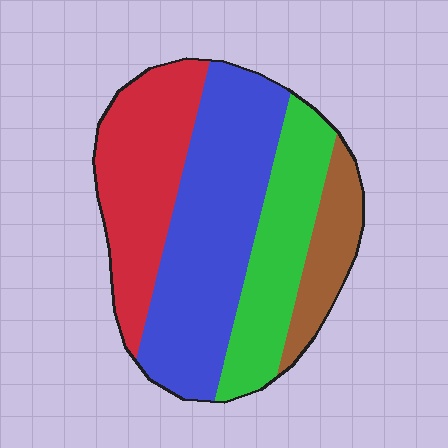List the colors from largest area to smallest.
From largest to smallest: blue, red, green, brown.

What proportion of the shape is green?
Green takes up less than a quarter of the shape.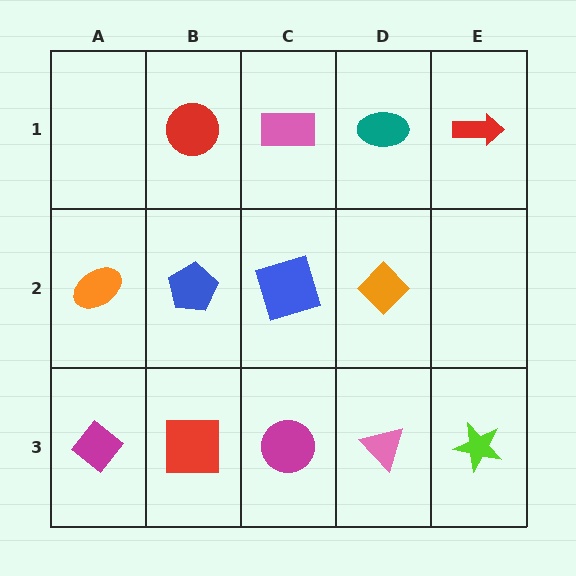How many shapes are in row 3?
5 shapes.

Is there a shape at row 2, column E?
No, that cell is empty.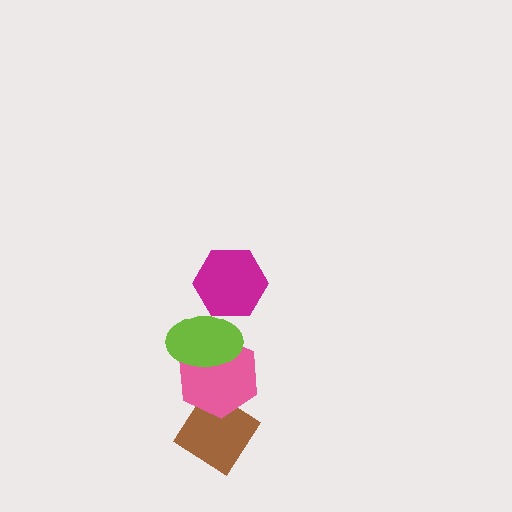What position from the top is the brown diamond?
The brown diamond is 4th from the top.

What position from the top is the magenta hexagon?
The magenta hexagon is 1st from the top.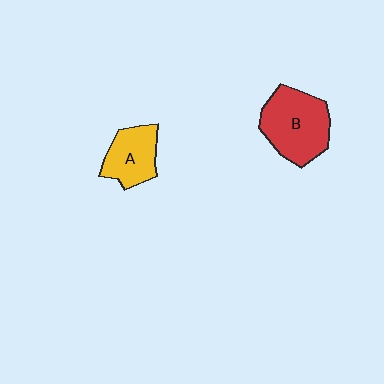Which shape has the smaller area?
Shape A (yellow).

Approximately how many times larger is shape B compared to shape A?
Approximately 1.5 times.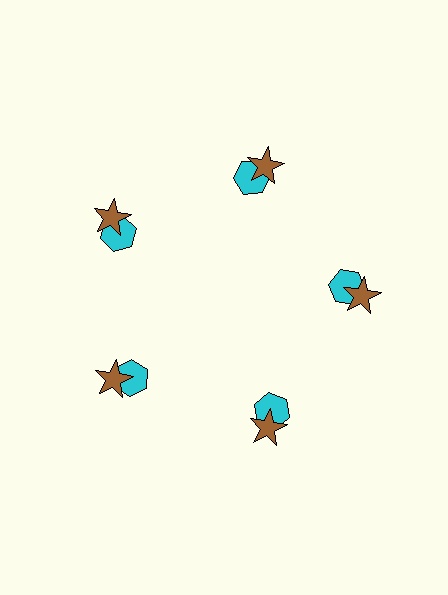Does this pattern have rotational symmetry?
Yes, this pattern has 5-fold rotational symmetry. It looks the same after rotating 72 degrees around the center.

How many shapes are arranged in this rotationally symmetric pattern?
There are 10 shapes, arranged in 5 groups of 2.